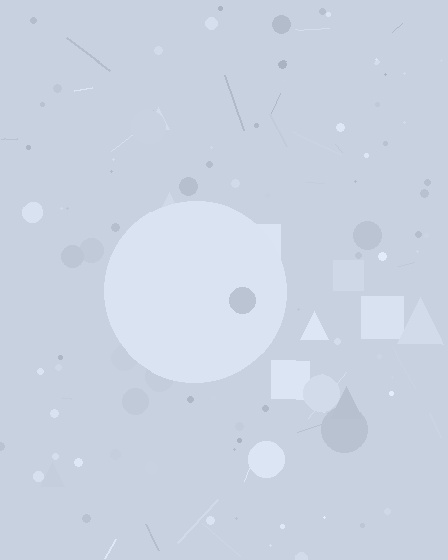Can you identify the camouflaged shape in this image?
The camouflaged shape is a circle.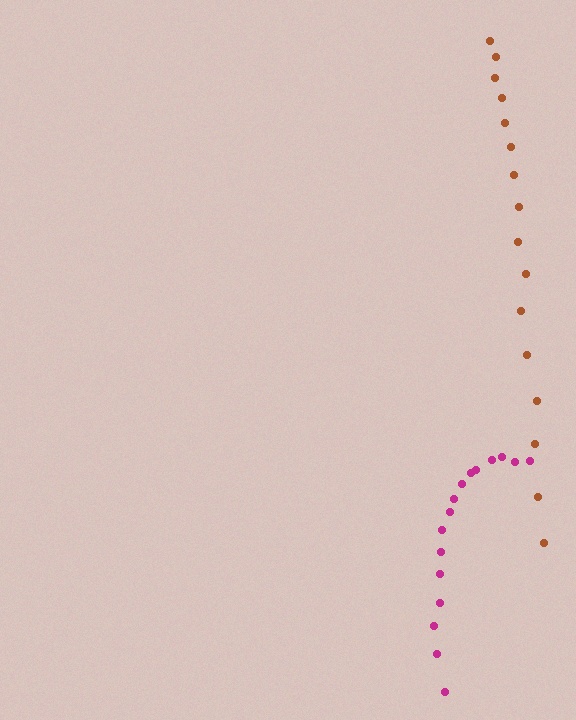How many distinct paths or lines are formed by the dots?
There are 2 distinct paths.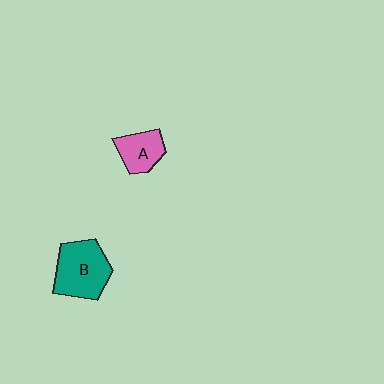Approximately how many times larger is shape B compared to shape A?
Approximately 1.7 times.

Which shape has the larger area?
Shape B (teal).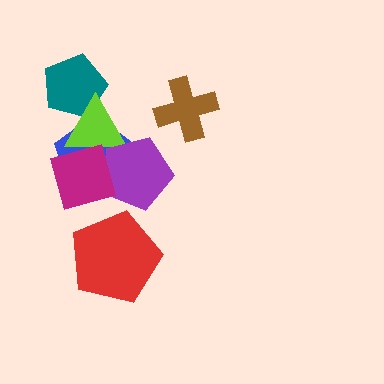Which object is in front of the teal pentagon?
The lime triangle is in front of the teal pentagon.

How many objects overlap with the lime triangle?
4 objects overlap with the lime triangle.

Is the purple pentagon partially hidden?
Yes, it is partially covered by another shape.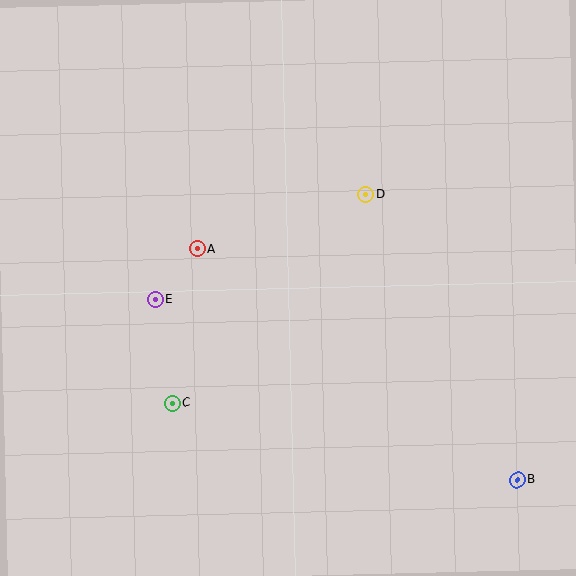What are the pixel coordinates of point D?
Point D is at (366, 195).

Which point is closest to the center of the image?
Point A at (197, 249) is closest to the center.